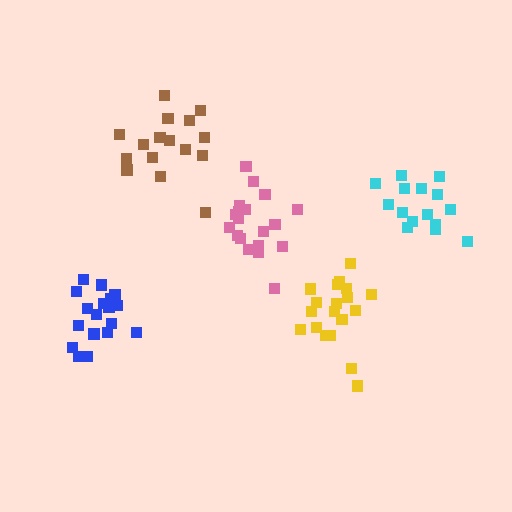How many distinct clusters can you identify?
There are 5 distinct clusters.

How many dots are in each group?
Group 1: 16 dots, Group 2: 18 dots, Group 3: 15 dots, Group 4: 19 dots, Group 5: 19 dots (87 total).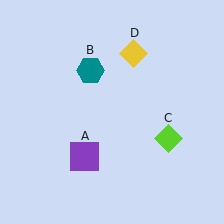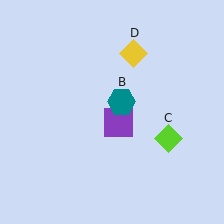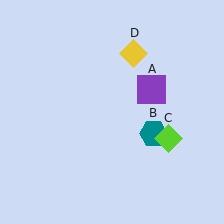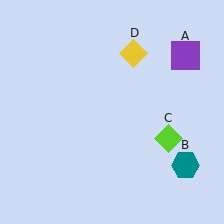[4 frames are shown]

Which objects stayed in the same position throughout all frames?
Lime diamond (object C) and yellow diamond (object D) remained stationary.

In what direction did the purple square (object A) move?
The purple square (object A) moved up and to the right.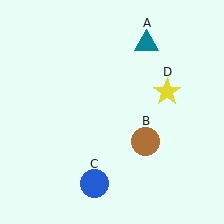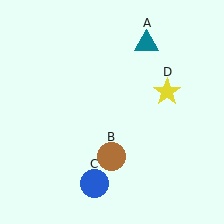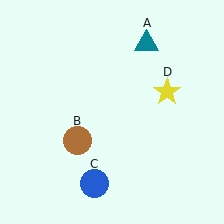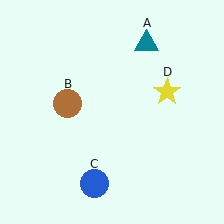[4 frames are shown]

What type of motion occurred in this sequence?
The brown circle (object B) rotated clockwise around the center of the scene.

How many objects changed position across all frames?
1 object changed position: brown circle (object B).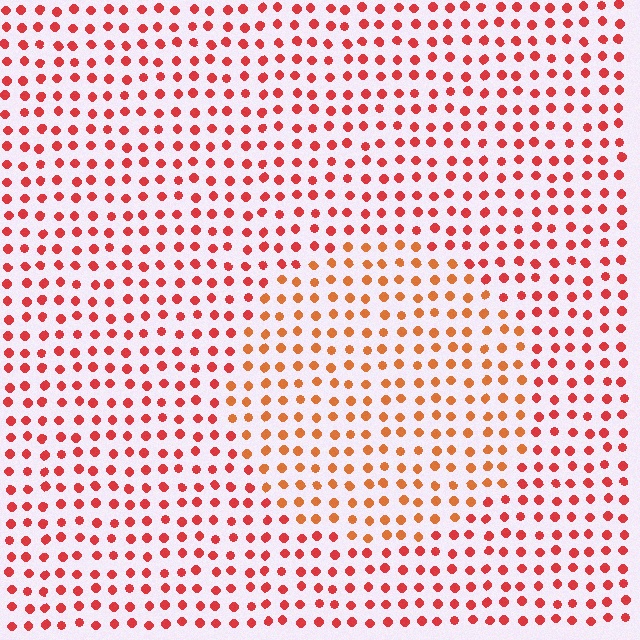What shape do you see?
I see a circle.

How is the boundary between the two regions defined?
The boundary is defined purely by a slight shift in hue (about 25 degrees). Spacing, size, and orientation are identical on both sides.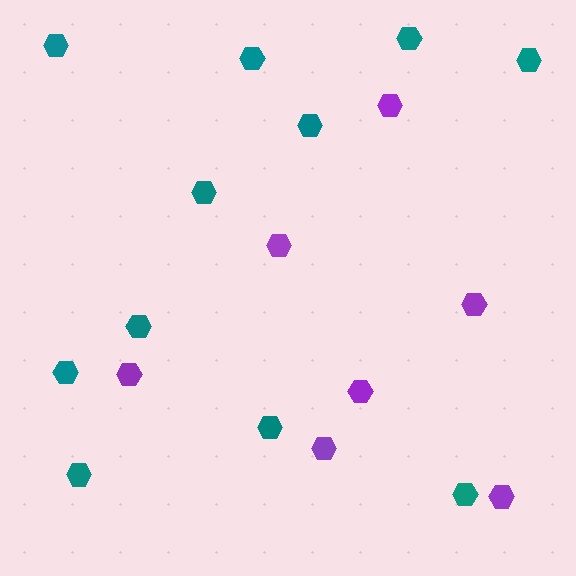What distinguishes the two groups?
There are 2 groups: one group of purple hexagons (7) and one group of teal hexagons (11).